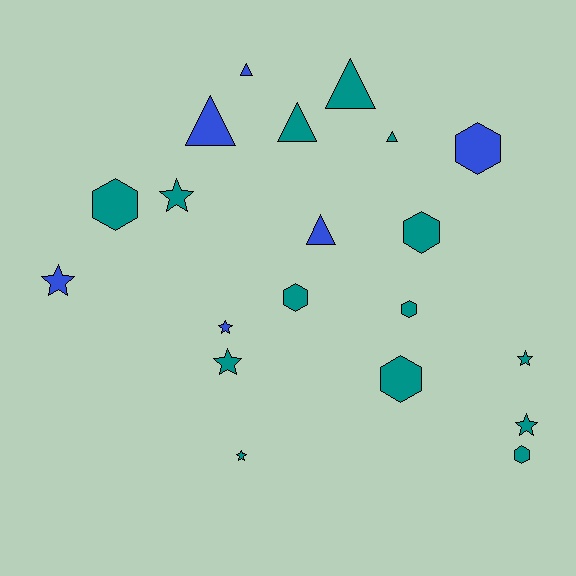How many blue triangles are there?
There are 3 blue triangles.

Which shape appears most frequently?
Hexagon, with 7 objects.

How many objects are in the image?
There are 20 objects.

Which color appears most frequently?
Teal, with 14 objects.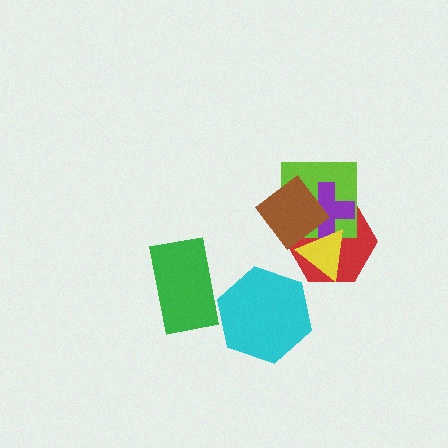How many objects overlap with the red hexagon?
4 objects overlap with the red hexagon.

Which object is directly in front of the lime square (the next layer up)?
The purple cross is directly in front of the lime square.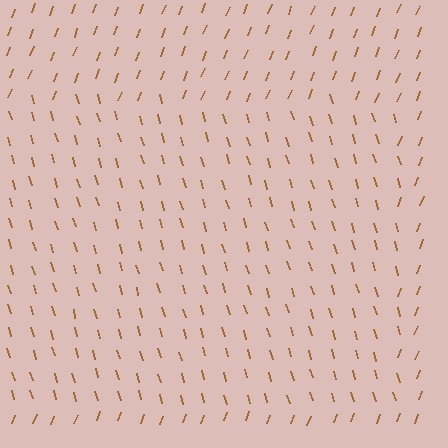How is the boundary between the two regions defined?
The boundary is defined purely by a change in line orientation (approximately 37 degrees difference). All lines are the same color and thickness.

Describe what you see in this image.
The image is filled with small brown line segments. A rectangle region in the image has lines oriented differently from the surrounding lines, creating a visible texture boundary.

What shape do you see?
I see a rectangle.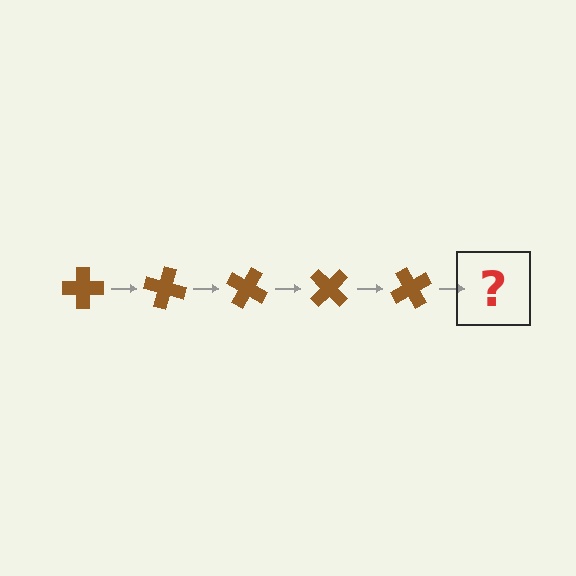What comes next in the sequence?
The next element should be a brown cross rotated 75 degrees.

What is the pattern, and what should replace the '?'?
The pattern is that the cross rotates 15 degrees each step. The '?' should be a brown cross rotated 75 degrees.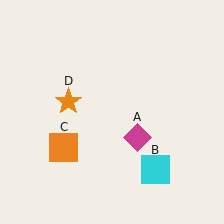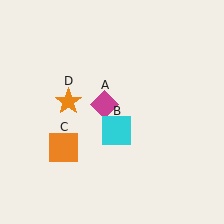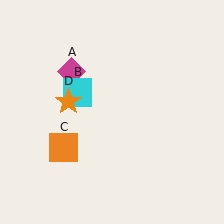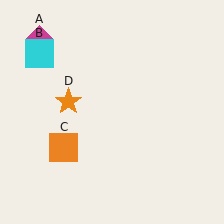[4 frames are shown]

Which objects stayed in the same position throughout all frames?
Orange square (object C) and orange star (object D) remained stationary.